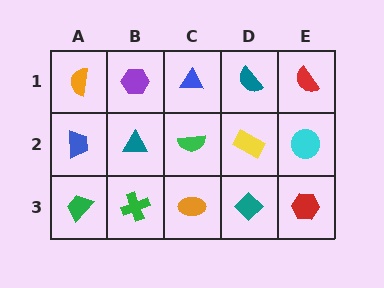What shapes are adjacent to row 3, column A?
A blue trapezoid (row 2, column A), a green cross (row 3, column B).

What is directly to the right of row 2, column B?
A green semicircle.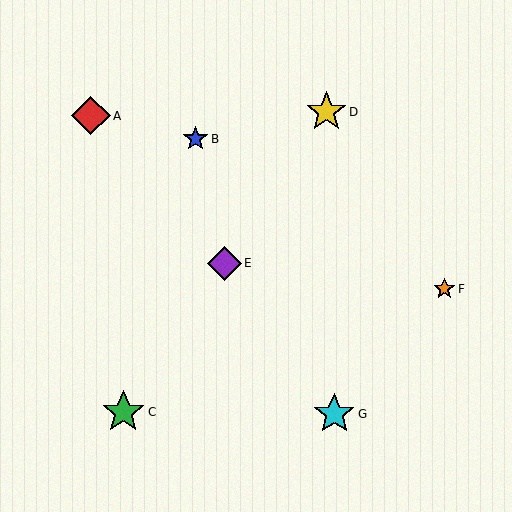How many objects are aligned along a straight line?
3 objects (C, D, E) are aligned along a straight line.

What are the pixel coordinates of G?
Object G is at (334, 414).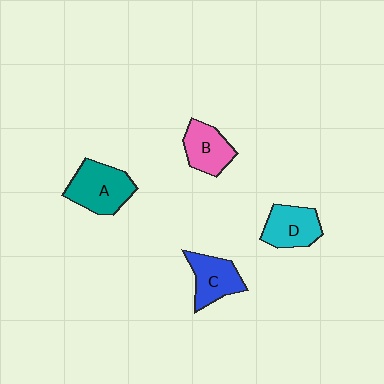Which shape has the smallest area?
Shape B (pink).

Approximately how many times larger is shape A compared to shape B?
Approximately 1.4 times.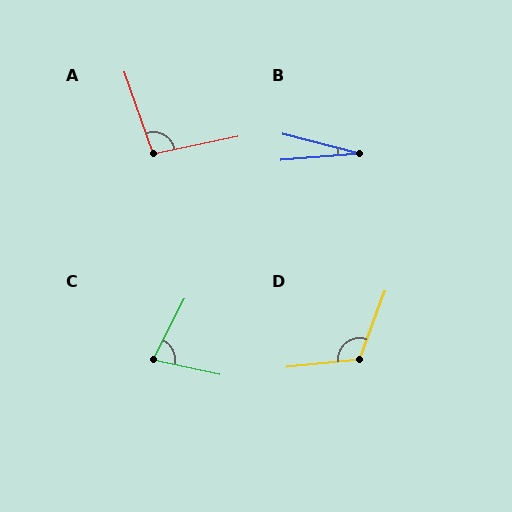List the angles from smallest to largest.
B (19°), C (75°), A (97°), D (116°).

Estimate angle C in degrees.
Approximately 75 degrees.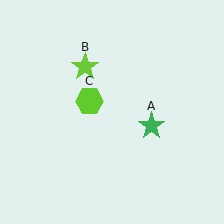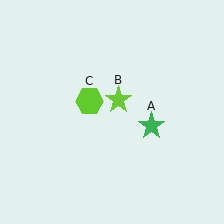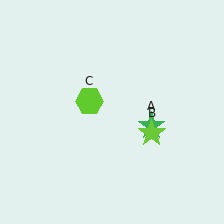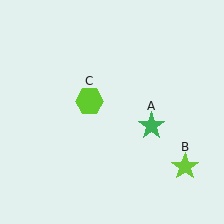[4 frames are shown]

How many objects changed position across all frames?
1 object changed position: lime star (object B).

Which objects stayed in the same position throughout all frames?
Green star (object A) and lime hexagon (object C) remained stationary.